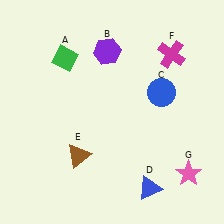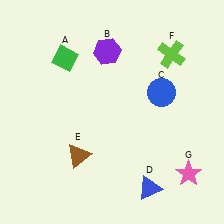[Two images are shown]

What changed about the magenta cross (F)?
In Image 1, F is magenta. In Image 2, it changed to lime.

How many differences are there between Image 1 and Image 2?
There is 1 difference between the two images.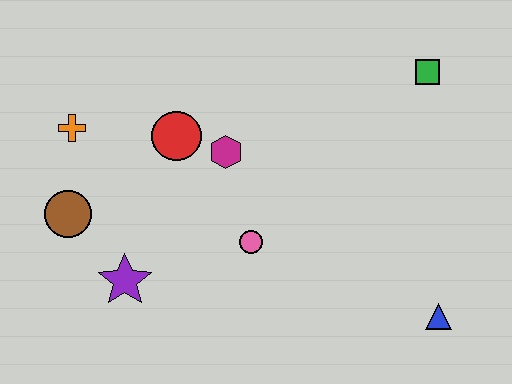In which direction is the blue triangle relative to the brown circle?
The blue triangle is to the right of the brown circle.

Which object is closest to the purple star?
The brown circle is closest to the purple star.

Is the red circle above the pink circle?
Yes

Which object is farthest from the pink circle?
The green square is farthest from the pink circle.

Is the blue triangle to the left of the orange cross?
No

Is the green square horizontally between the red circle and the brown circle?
No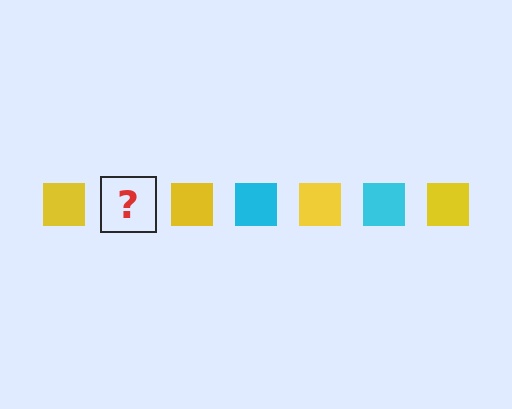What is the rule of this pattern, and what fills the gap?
The rule is that the pattern cycles through yellow, cyan squares. The gap should be filled with a cyan square.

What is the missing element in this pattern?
The missing element is a cyan square.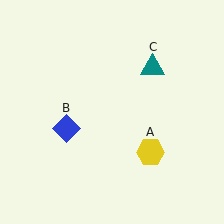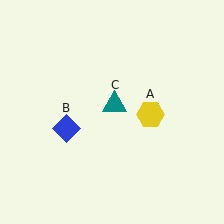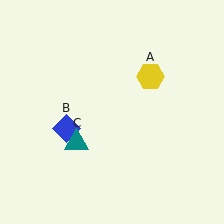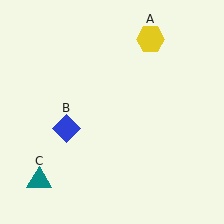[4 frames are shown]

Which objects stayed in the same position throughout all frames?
Blue diamond (object B) remained stationary.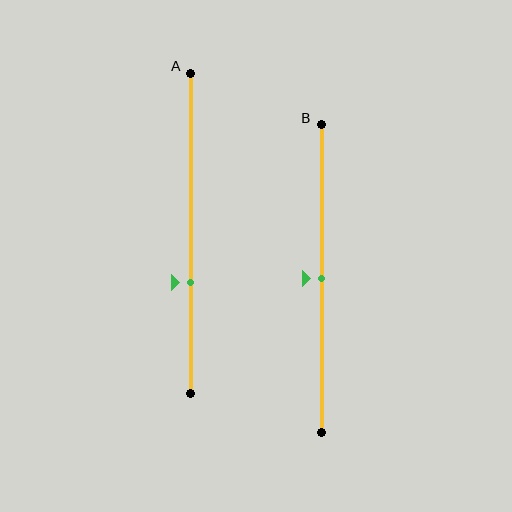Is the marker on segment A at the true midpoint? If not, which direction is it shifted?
No, the marker on segment A is shifted downward by about 15% of the segment length.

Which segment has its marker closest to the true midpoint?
Segment B has its marker closest to the true midpoint.